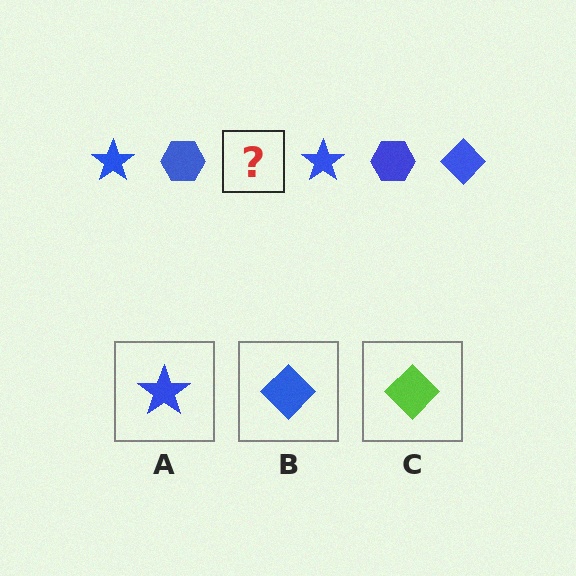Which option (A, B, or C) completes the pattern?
B.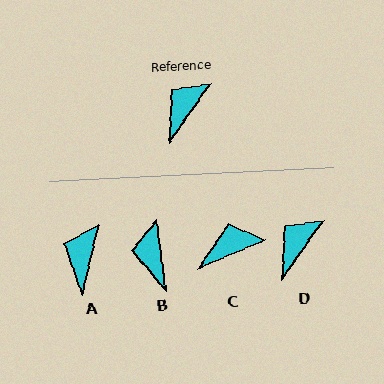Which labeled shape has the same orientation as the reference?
D.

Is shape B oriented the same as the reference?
No, it is off by about 43 degrees.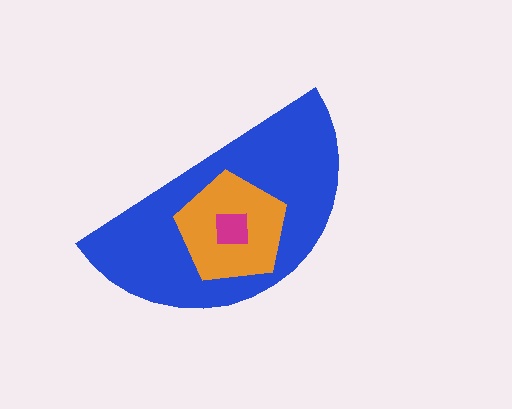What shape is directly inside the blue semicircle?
The orange pentagon.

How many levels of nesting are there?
3.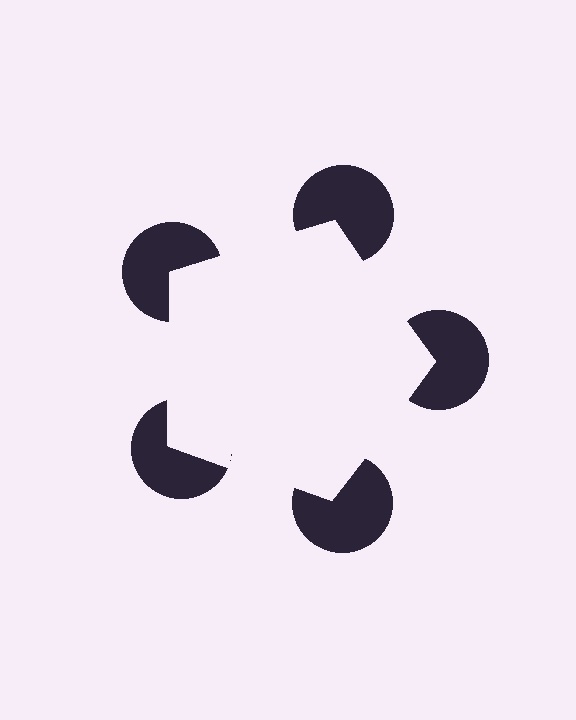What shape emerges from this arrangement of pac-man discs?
An illusory pentagon — its edges are inferred from the aligned wedge cuts in the pac-man discs, not physically drawn.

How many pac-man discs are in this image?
There are 5 — one at each vertex of the illusory pentagon.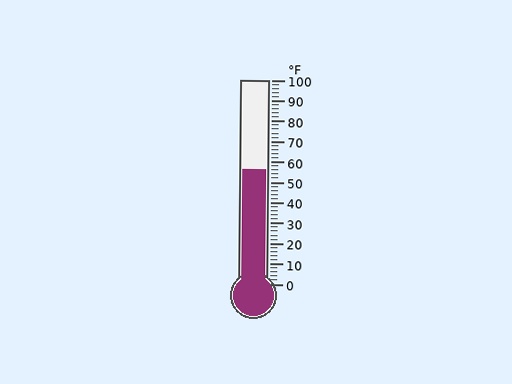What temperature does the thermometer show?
The thermometer shows approximately 56°F.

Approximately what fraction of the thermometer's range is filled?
The thermometer is filled to approximately 55% of its range.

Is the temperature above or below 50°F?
The temperature is above 50°F.